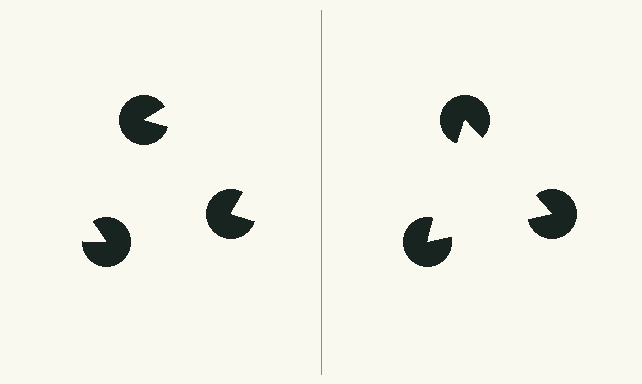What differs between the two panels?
The pac-man discs are positioned identically on both sides; only the wedge orientations differ. On the right they align to a triangle; on the left they are misaligned.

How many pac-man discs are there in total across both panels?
6 — 3 on each side.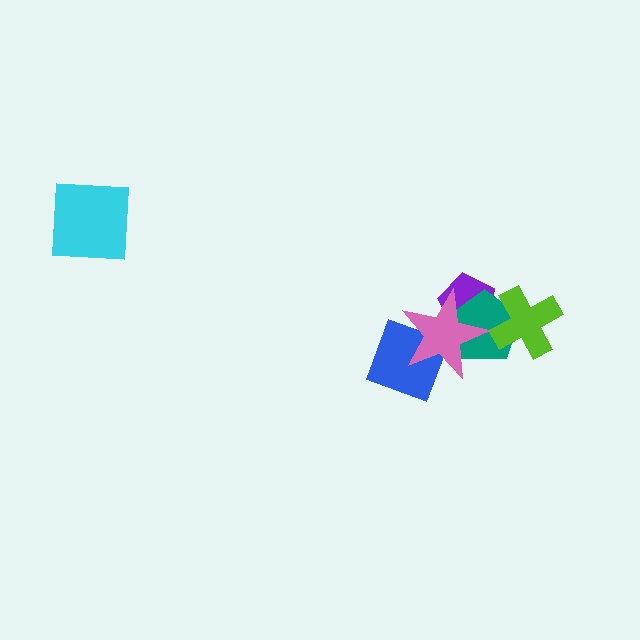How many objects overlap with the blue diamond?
1 object overlaps with the blue diamond.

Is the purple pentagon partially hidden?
Yes, it is partially covered by another shape.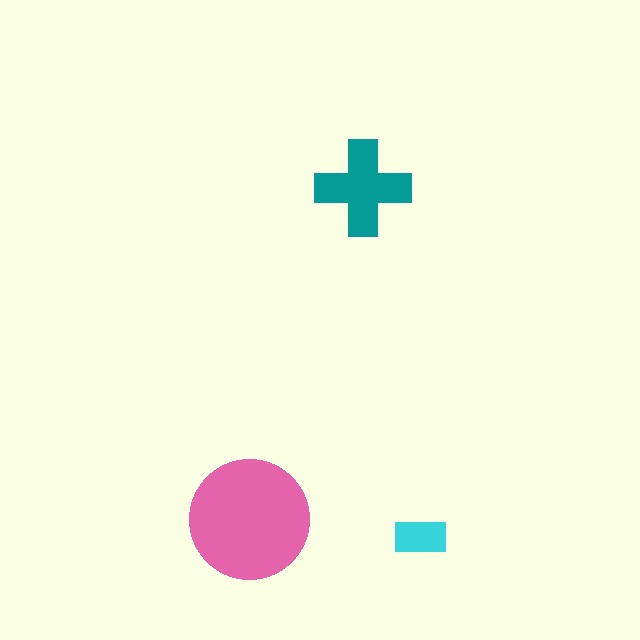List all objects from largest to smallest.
The pink circle, the teal cross, the cyan rectangle.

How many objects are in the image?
There are 3 objects in the image.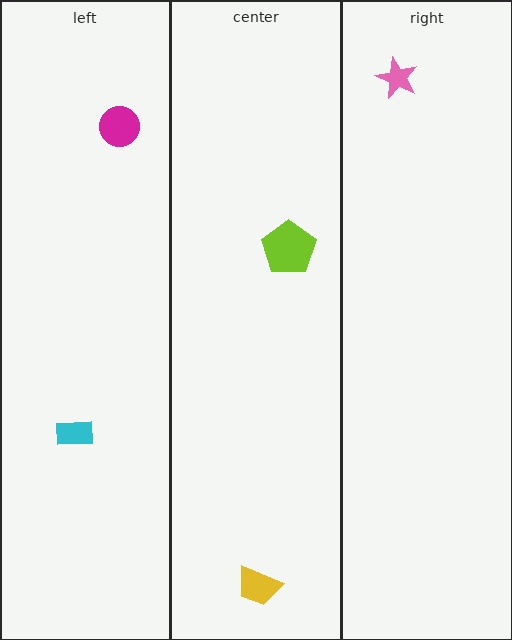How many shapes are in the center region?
2.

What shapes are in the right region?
The pink star.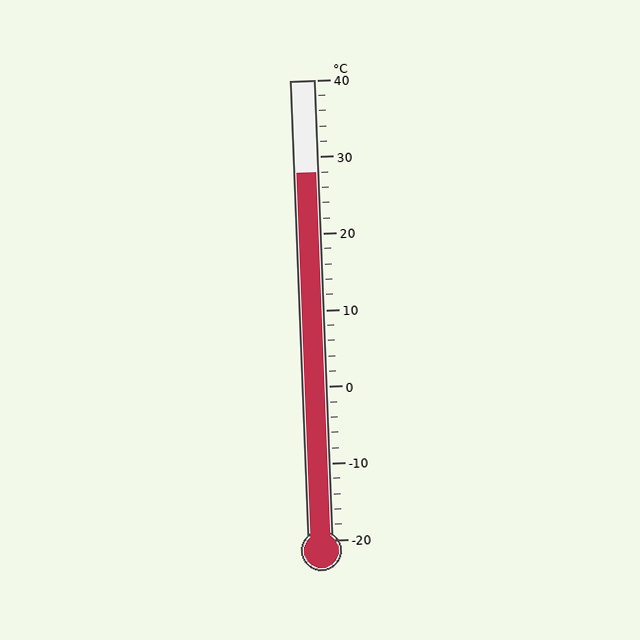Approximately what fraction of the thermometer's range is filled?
The thermometer is filled to approximately 80% of its range.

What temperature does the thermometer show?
The thermometer shows approximately 28°C.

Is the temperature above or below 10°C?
The temperature is above 10°C.